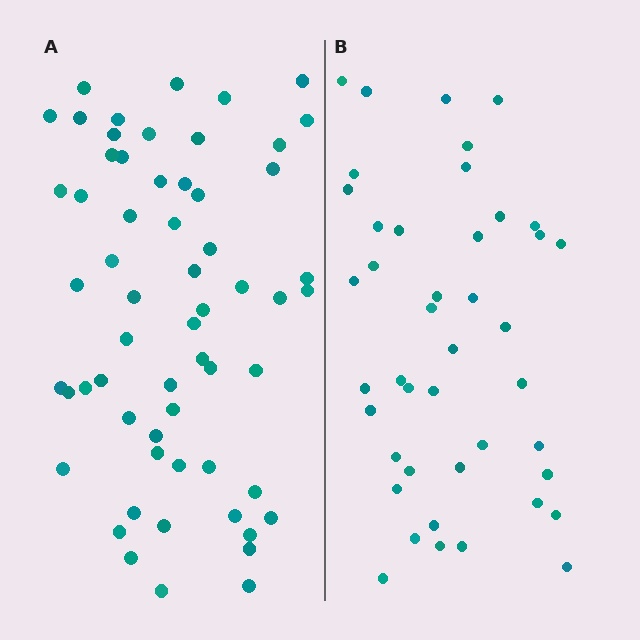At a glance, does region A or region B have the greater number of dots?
Region A (the left region) has more dots.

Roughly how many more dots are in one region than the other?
Region A has approximately 15 more dots than region B.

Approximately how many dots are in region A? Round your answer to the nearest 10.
About 60 dots.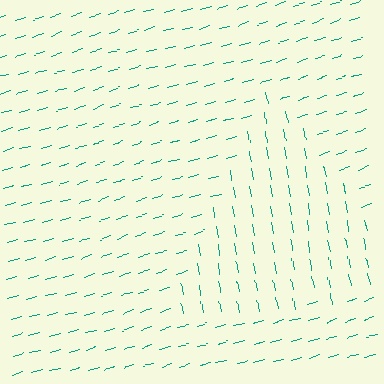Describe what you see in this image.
The image is filled with small teal line segments. A triangle region in the image has lines oriented differently from the surrounding lines, creating a visible texture boundary.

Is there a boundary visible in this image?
Yes, there is a texture boundary formed by a change in line orientation.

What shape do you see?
I see a triangle.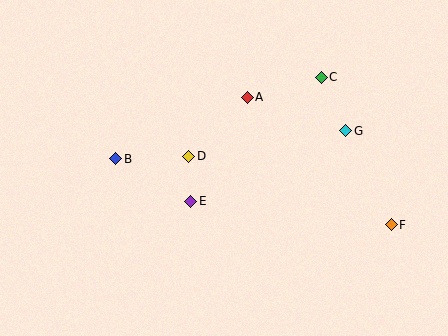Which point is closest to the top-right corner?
Point C is closest to the top-right corner.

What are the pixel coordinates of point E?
Point E is at (191, 202).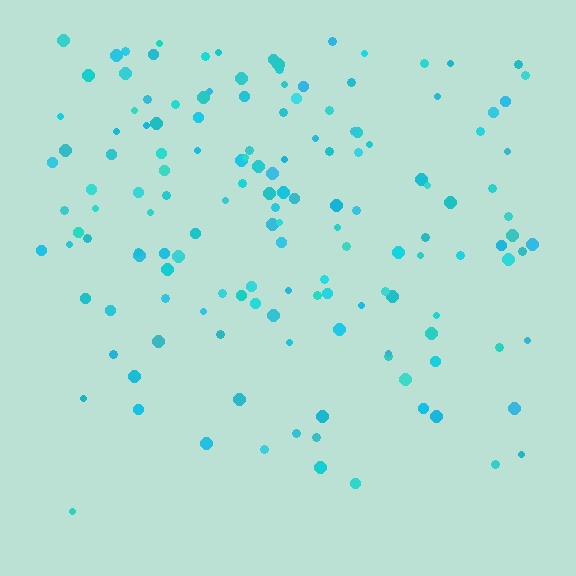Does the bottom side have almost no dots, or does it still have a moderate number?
Still a moderate number, just noticeably fewer than the top.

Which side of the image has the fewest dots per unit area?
The bottom.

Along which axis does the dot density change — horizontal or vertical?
Vertical.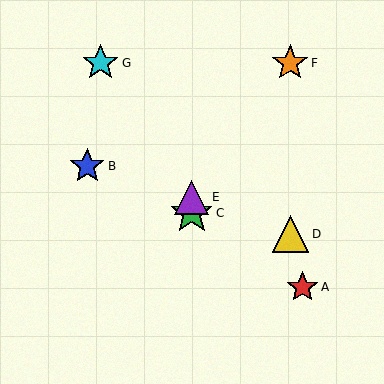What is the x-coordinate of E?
Object E is at x≈192.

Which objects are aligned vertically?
Objects C, E are aligned vertically.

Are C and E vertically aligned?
Yes, both are at x≈192.